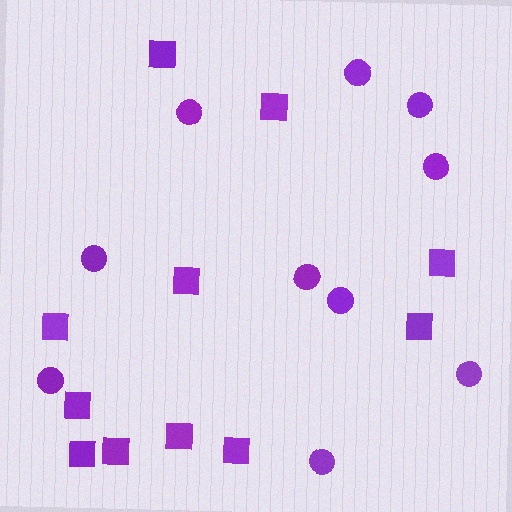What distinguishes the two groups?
There are 2 groups: one group of squares (11) and one group of circles (10).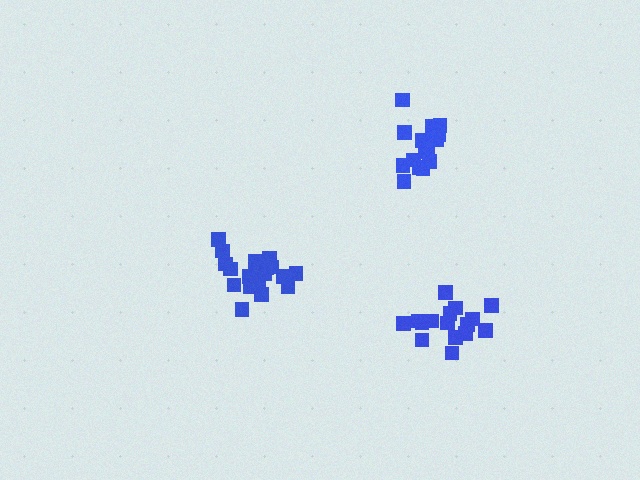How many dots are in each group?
Group 1: 19 dots, Group 2: 16 dots, Group 3: 16 dots (51 total).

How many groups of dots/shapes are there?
There are 3 groups.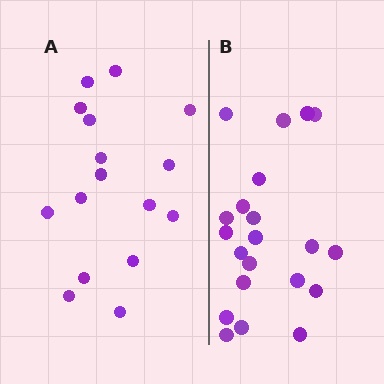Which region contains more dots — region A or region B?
Region B (the right region) has more dots.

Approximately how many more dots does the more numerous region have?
Region B has about 5 more dots than region A.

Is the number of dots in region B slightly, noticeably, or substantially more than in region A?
Region B has noticeably more, but not dramatically so. The ratio is roughly 1.3 to 1.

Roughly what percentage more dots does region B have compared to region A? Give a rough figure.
About 30% more.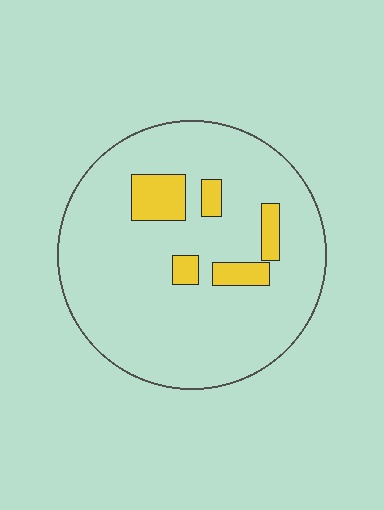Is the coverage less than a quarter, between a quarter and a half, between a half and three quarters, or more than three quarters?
Less than a quarter.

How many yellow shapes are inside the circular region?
5.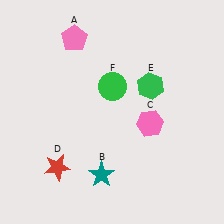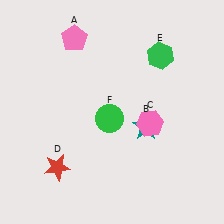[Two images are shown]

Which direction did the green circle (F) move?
The green circle (F) moved down.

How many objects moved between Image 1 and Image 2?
3 objects moved between the two images.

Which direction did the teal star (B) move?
The teal star (B) moved up.